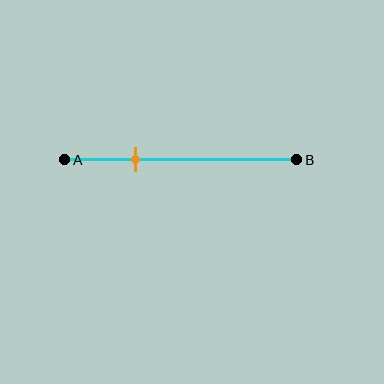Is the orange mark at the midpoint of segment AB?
No, the mark is at about 30% from A, not at the 50% midpoint.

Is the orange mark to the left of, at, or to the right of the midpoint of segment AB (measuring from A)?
The orange mark is to the left of the midpoint of segment AB.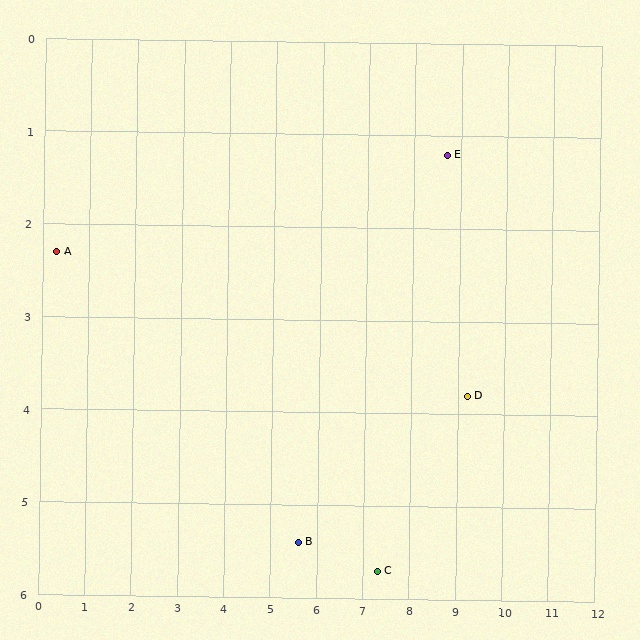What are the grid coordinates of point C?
Point C is at approximately (7.3, 5.7).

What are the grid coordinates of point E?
Point E is at approximately (8.7, 1.2).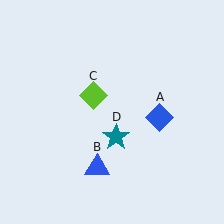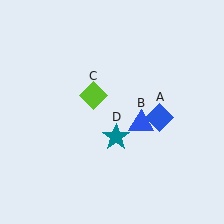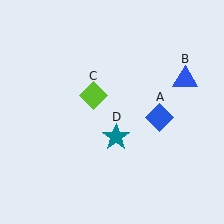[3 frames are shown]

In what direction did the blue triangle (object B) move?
The blue triangle (object B) moved up and to the right.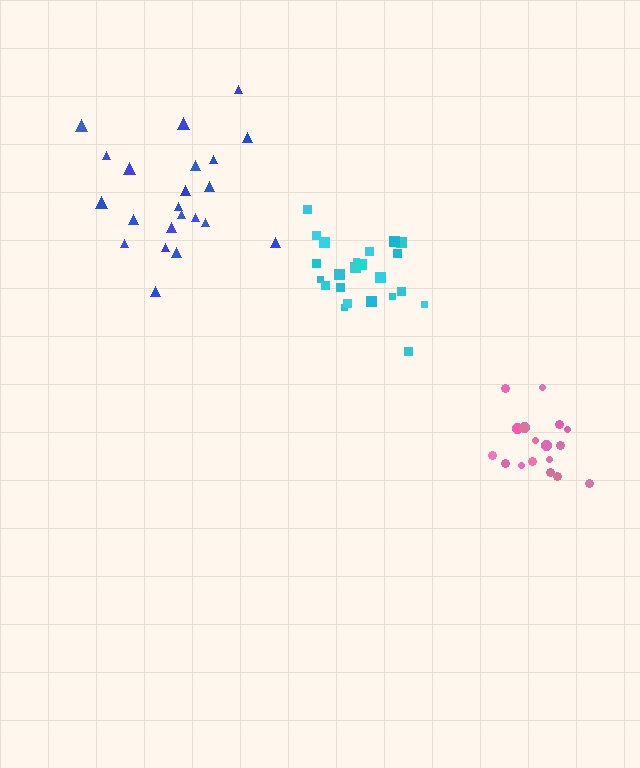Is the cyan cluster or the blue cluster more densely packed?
Cyan.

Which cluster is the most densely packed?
Pink.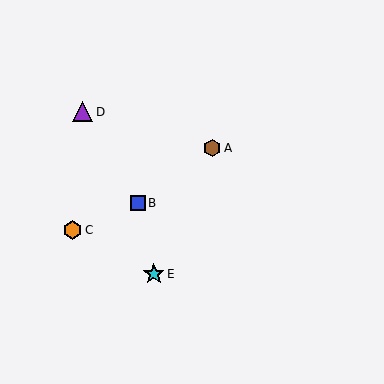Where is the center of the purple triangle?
The center of the purple triangle is at (83, 112).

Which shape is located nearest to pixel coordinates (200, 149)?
The brown hexagon (labeled A) at (212, 148) is nearest to that location.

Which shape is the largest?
The cyan star (labeled E) is the largest.